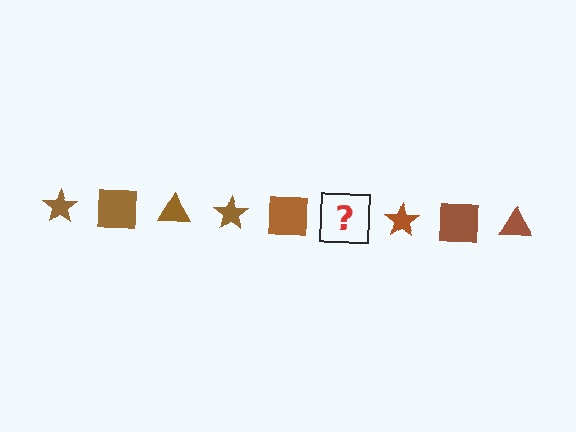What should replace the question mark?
The question mark should be replaced with a brown triangle.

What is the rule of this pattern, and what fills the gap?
The rule is that the pattern cycles through star, square, triangle shapes in brown. The gap should be filled with a brown triangle.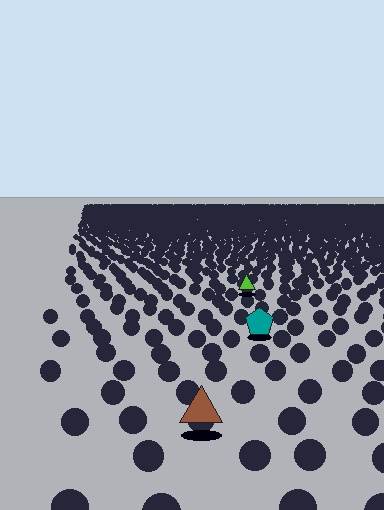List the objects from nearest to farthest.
From nearest to farthest: the brown triangle, the teal pentagon, the lime triangle.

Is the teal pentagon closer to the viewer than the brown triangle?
No. The brown triangle is closer — you can tell from the texture gradient: the ground texture is coarser near it.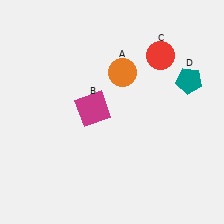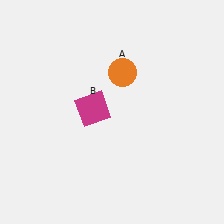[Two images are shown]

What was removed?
The red circle (C), the teal pentagon (D) were removed in Image 2.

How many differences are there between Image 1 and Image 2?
There are 2 differences between the two images.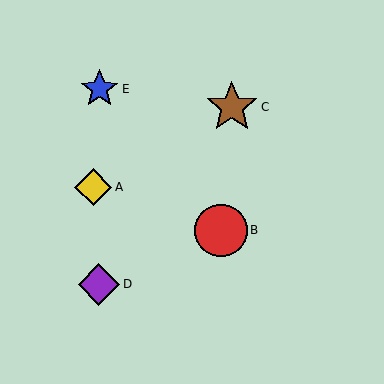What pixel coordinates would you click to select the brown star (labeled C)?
Click at (232, 107) to select the brown star C.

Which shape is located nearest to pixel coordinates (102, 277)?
The purple diamond (labeled D) at (99, 284) is nearest to that location.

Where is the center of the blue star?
The center of the blue star is at (100, 89).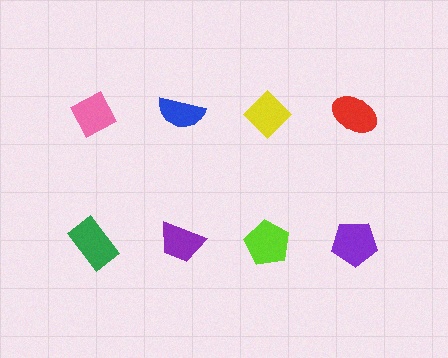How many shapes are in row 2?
4 shapes.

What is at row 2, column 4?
A purple pentagon.